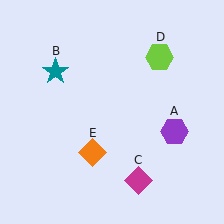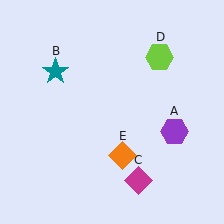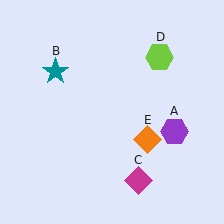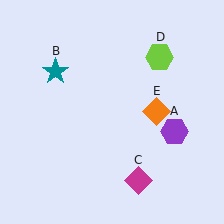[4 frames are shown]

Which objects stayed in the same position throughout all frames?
Purple hexagon (object A) and teal star (object B) and magenta diamond (object C) and lime hexagon (object D) remained stationary.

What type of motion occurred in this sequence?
The orange diamond (object E) rotated counterclockwise around the center of the scene.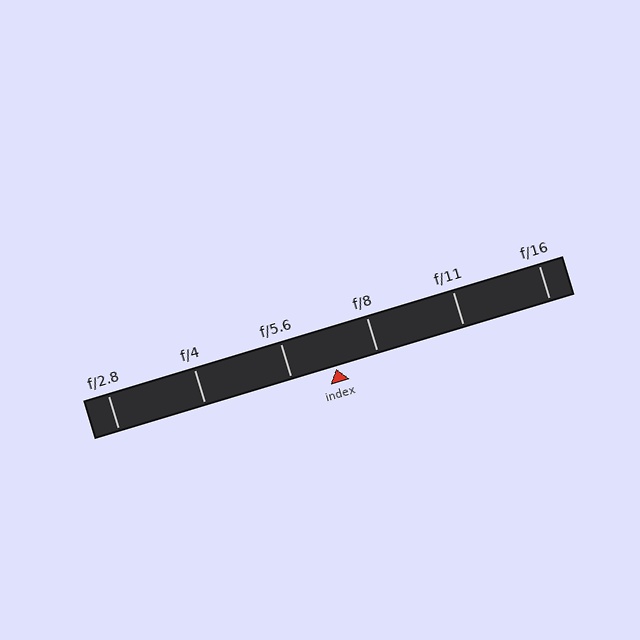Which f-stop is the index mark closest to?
The index mark is closest to f/8.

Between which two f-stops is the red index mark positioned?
The index mark is between f/5.6 and f/8.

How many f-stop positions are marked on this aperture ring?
There are 6 f-stop positions marked.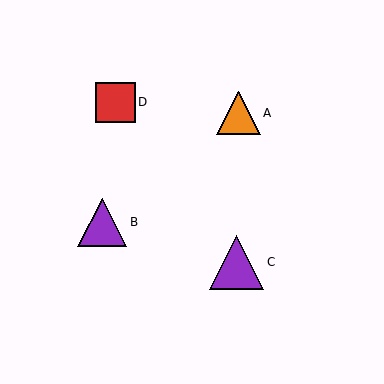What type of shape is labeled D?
Shape D is a red square.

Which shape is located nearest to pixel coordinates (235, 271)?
The purple triangle (labeled C) at (237, 262) is nearest to that location.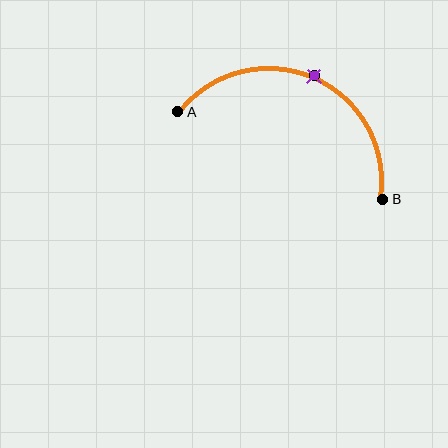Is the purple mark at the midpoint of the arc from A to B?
Yes. The purple mark lies on the arc at equal arc-length from both A and B — it is the arc midpoint.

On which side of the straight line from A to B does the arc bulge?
The arc bulges above the straight line connecting A and B.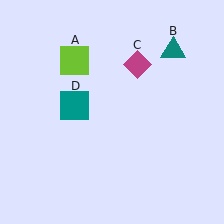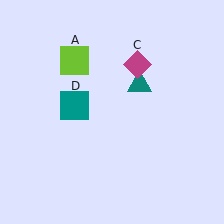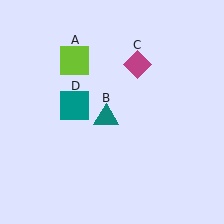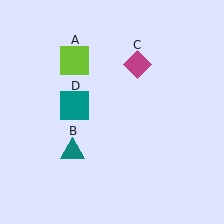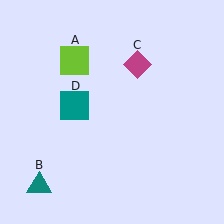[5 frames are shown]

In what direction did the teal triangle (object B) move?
The teal triangle (object B) moved down and to the left.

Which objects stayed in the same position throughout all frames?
Lime square (object A) and magenta diamond (object C) and teal square (object D) remained stationary.